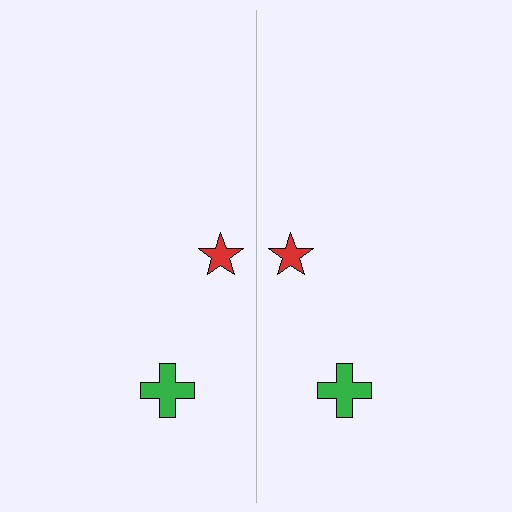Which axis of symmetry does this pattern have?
The pattern has a vertical axis of symmetry running through the center of the image.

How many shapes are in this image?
There are 4 shapes in this image.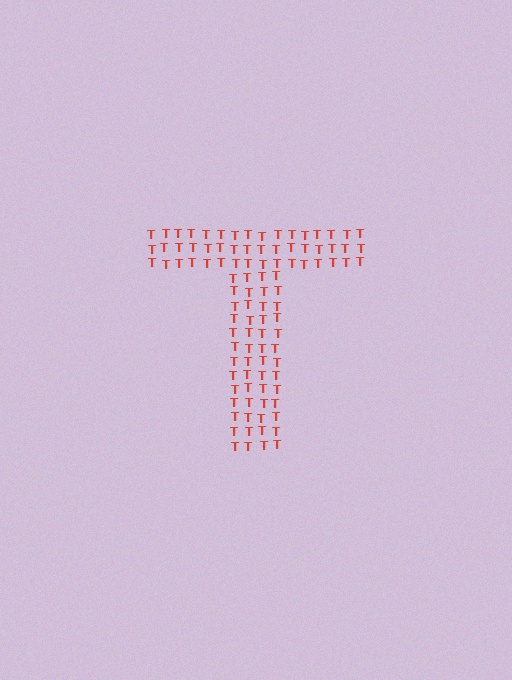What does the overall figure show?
The overall figure shows the letter T.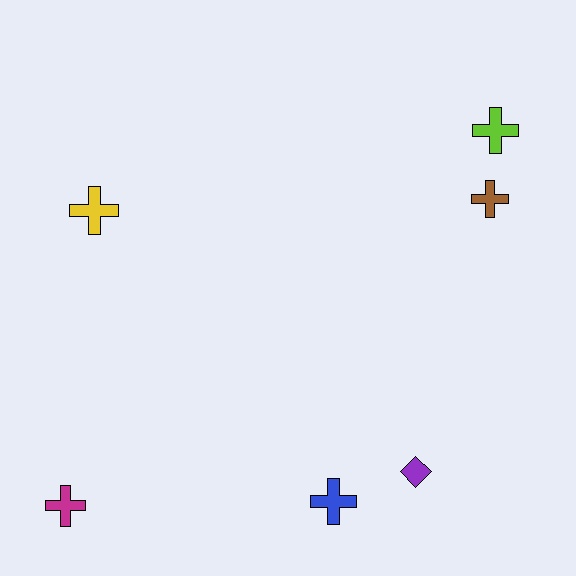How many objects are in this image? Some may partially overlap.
There are 6 objects.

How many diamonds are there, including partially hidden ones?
There is 1 diamond.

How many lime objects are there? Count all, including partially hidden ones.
There is 1 lime object.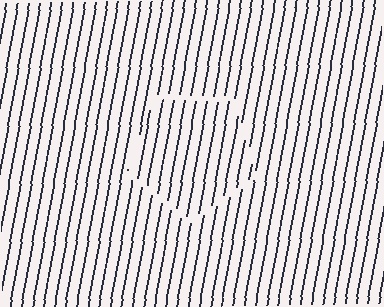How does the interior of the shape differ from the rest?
The interior of the shape contains the same grating, shifted by half a period — the contour is defined by the phase discontinuity where line-ends from the inner and outer gratings abut.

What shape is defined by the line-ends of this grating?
An illusory pentagon. The interior of the shape contains the same grating, shifted by half a period — the contour is defined by the phase discontinuity where line-ends from the inner and outer gratings abut.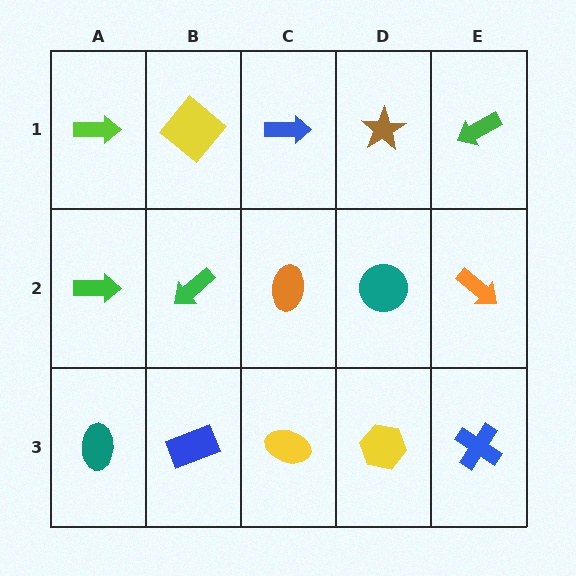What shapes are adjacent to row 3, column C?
An orange ellipse (row 2, column C), a blue rectangle (row 3, column B), a yellow hexagon (row 3, column D).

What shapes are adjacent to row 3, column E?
An orange arrow (row 2, column E), a yellow hexagon (row 3, column D).